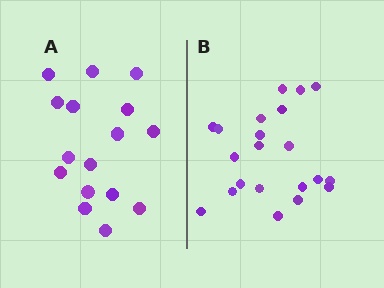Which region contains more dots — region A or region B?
Region B (the right region) has more dots.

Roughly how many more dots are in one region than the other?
Region B has about 5 more dots than region A.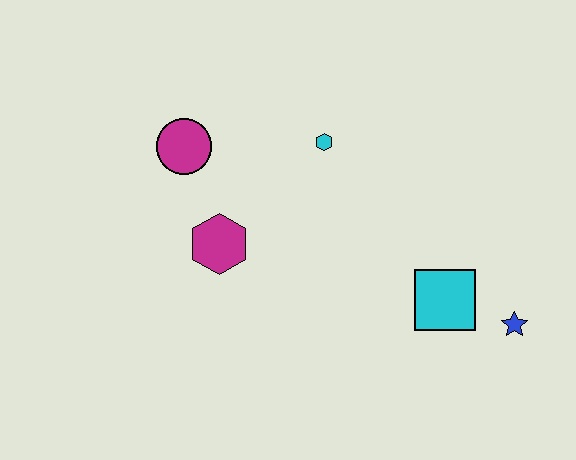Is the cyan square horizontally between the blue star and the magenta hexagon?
Yes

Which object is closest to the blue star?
The cyan square is closest to the blue star.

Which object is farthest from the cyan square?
The magenta circle is farthest from the cyan square.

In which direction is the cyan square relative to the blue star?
The cyan square is to the left of the blue star.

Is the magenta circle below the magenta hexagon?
No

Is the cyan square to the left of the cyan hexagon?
No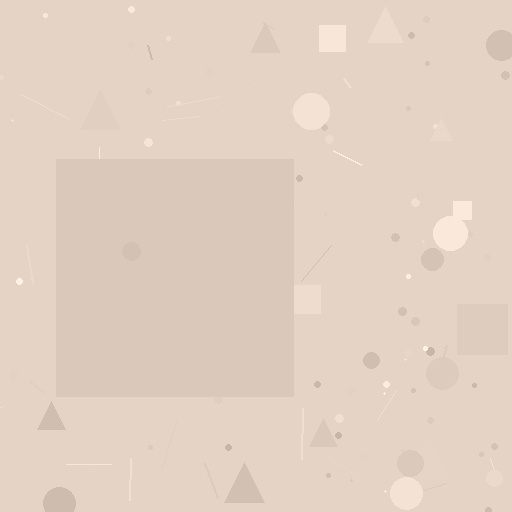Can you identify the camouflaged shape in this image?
The camouflaged shape is a square.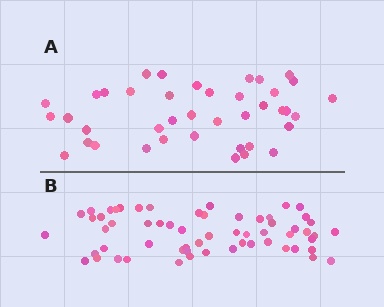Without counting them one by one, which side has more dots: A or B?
Region B (the bottom region) has more dots.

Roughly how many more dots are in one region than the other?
Region B has approximately 20 more dots than region A.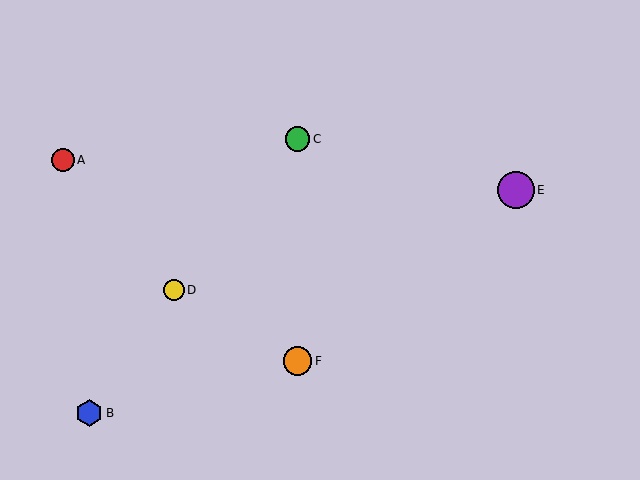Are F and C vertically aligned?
Yes, both are at x≈297.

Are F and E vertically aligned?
No, F is at x≈297 and E is at x≈516.